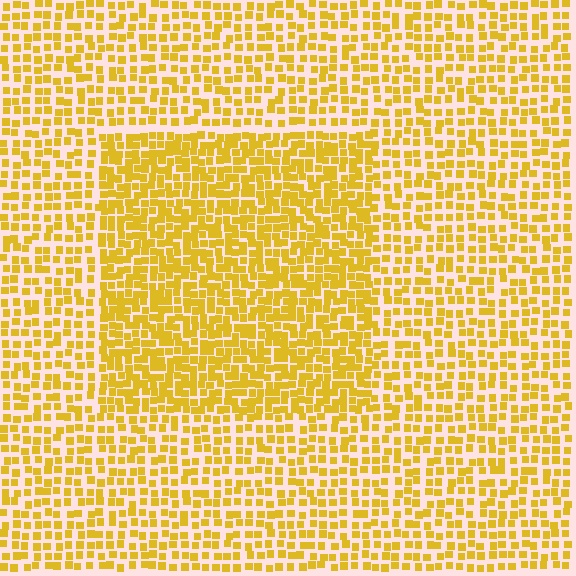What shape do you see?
I see a rectangle.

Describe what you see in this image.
The image contains small yellow elements arranged at two different densities. A rectangle-shaped region is visible where the elements are more densely packed than the surrounding area.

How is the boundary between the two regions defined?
The boundary is defined by a change in element density (approximately 1.6x ratio). All elements are the same color, size, and shape.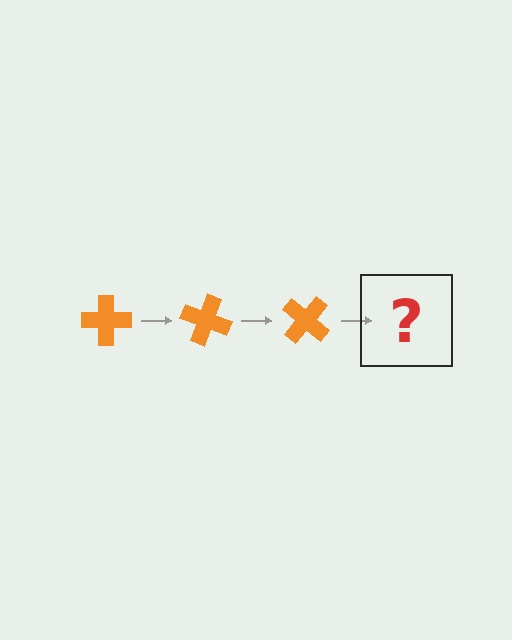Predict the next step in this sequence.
The next step is an orange cross rotated 60 degrees.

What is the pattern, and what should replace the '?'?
The pattern is that the cross rotates 20 degrees each step. The '?' should be an orange cross rotated 60 degrees.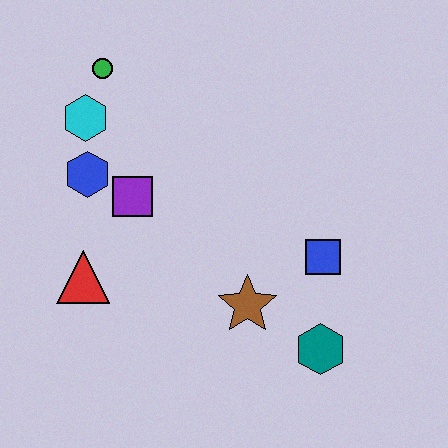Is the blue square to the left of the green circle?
No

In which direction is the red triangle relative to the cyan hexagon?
The red triangle is below the cyan hexagon.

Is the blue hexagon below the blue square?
No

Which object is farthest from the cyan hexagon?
The teal hexagon is farthest from the cyan hexagon.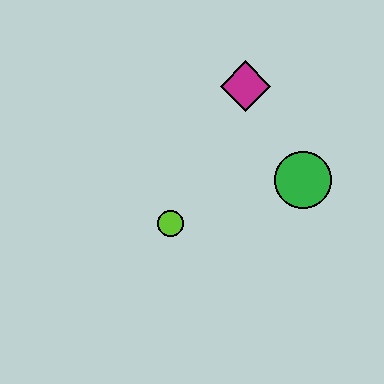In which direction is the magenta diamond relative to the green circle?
The magenta diamond is above the green circle.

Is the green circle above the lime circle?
Yes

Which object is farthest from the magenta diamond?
The lime circle is farthest from the magenta diamond.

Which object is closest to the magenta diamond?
The green circle is closest to the magenta diamond.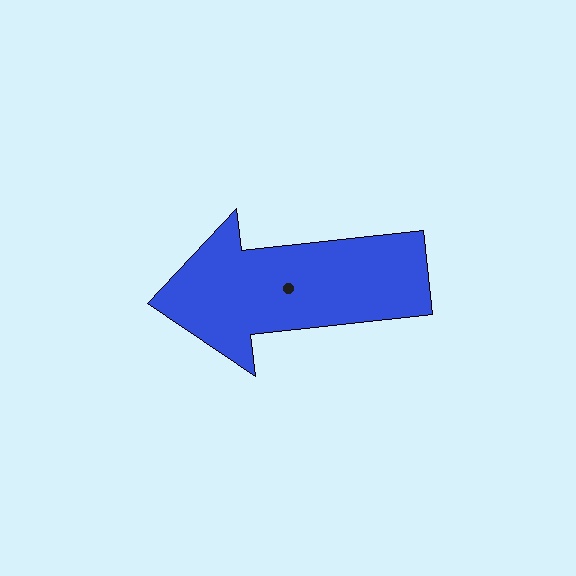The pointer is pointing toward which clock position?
Roughly 9 o'clock.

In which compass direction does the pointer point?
West.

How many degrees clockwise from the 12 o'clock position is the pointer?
Approximately 264 degrees.